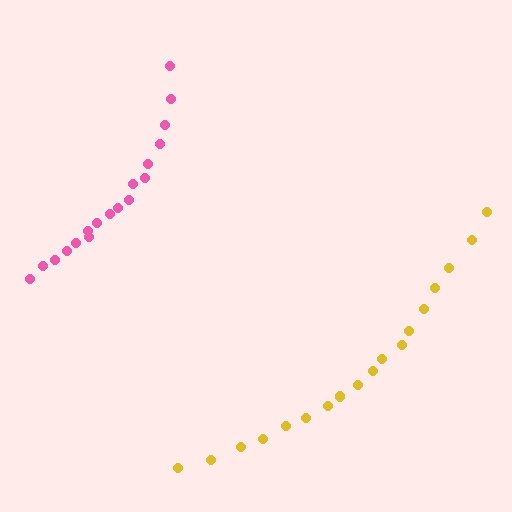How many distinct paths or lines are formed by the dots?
There are 2 distinct paths.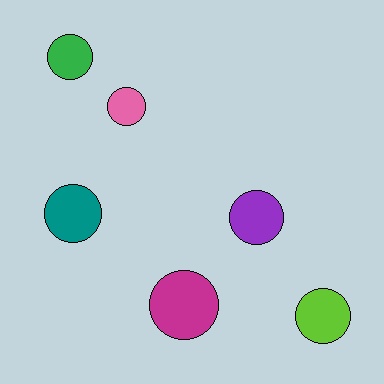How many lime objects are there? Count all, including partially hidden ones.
There is 1 lime object.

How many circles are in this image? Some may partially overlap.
There are 6 circles.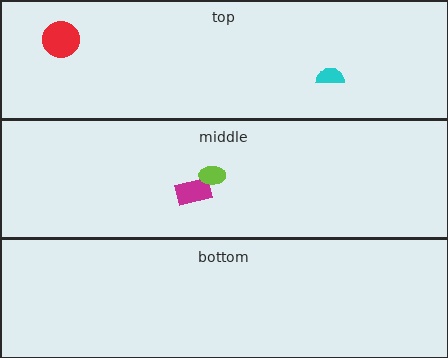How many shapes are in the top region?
2.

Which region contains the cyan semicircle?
The top region.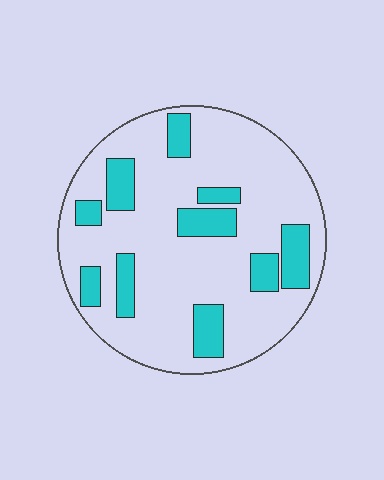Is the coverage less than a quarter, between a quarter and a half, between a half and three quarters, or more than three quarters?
Less than a quarter.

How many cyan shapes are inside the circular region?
10.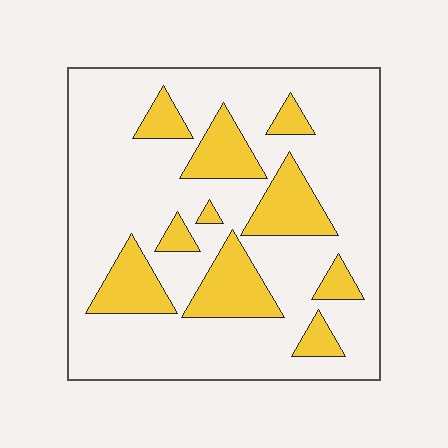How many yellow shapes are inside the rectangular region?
10.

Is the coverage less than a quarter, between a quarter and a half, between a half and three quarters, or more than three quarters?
Less than a quarter.